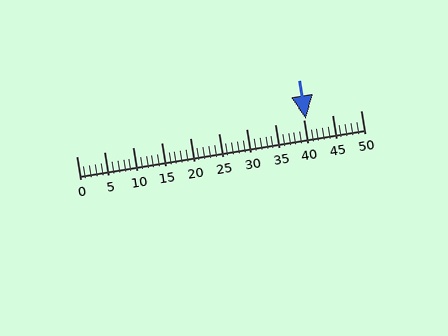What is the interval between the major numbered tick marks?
The major tick marks are spaced 5 units apart.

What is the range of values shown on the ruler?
The ruler shows values from 0 to 50.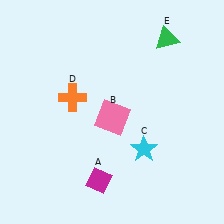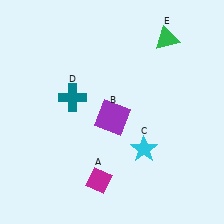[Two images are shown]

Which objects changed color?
B changed from pink to purple. D changed from orange to teal.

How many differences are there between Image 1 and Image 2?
There are 2 differences between the two images.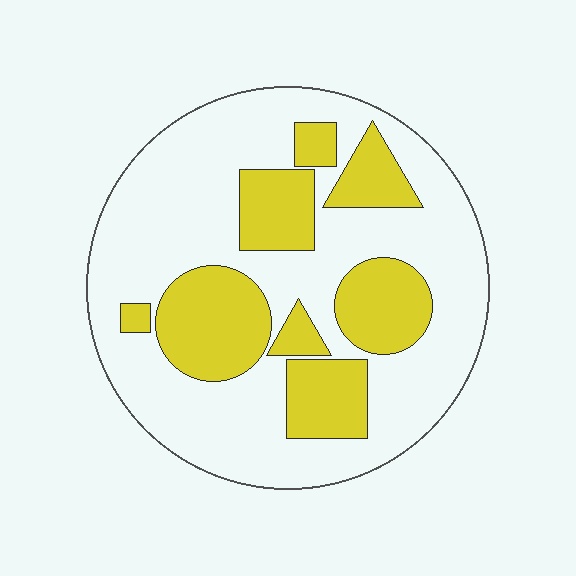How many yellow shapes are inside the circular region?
8.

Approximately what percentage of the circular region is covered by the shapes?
Approximately 30%.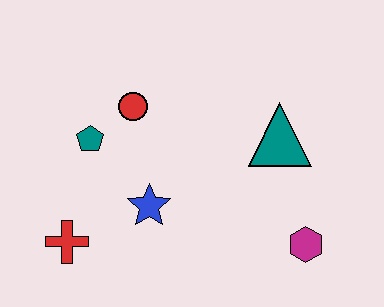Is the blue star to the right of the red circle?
Yes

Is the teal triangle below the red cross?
No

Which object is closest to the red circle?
The teal pentagon is closest to the red circle.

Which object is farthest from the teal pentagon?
The magenta hexagon is farthest from the teal pentagon.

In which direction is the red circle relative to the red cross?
The red circle is above the red cross.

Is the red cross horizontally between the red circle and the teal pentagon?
No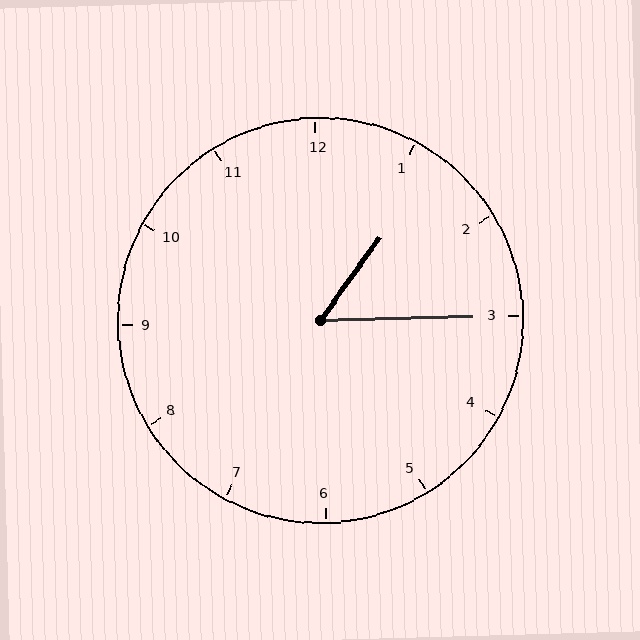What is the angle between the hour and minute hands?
Approximately 52 degrees.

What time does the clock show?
1:15.